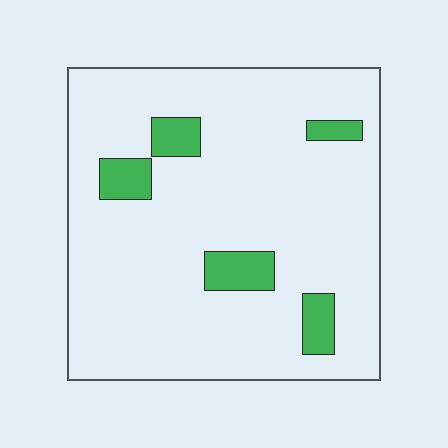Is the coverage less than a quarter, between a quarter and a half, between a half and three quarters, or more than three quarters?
Less than a quarter.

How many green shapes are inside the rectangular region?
5.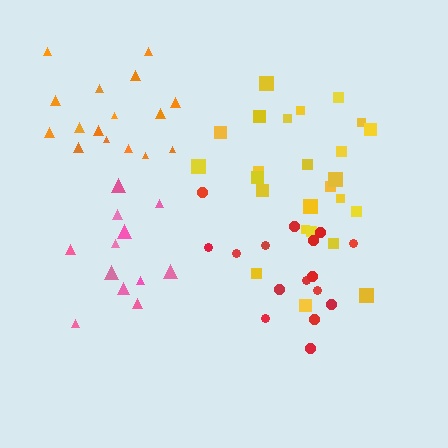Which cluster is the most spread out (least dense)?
Red.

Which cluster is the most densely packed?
Orange.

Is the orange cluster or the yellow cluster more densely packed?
Orange.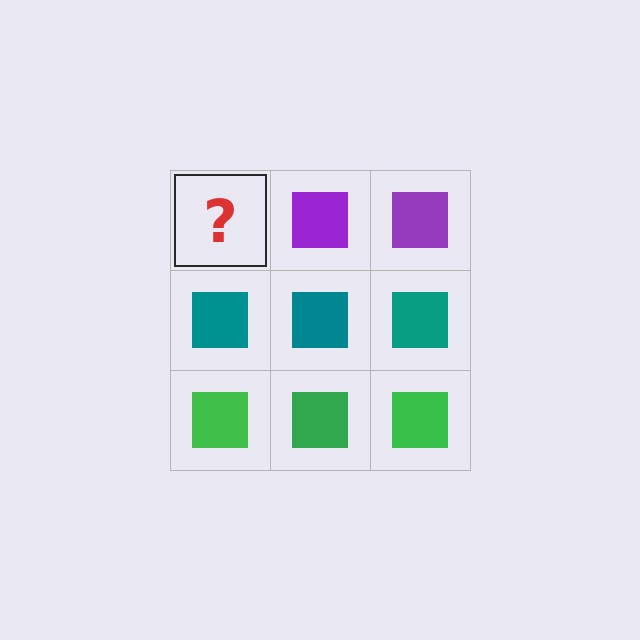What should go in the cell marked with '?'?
The missing cell should contain a purple square.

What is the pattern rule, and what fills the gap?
The rule is that each row has a consistent color. The gap should be filled with a purple square.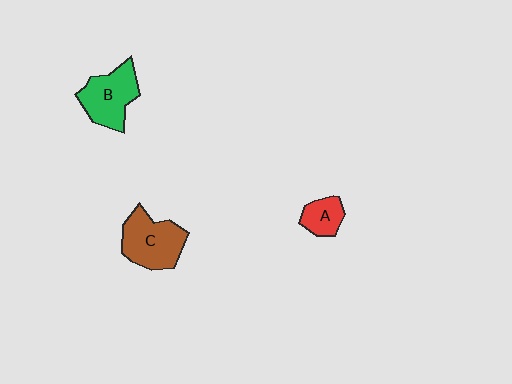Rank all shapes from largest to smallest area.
From largest to smallest: C (brown), B (green), A (red).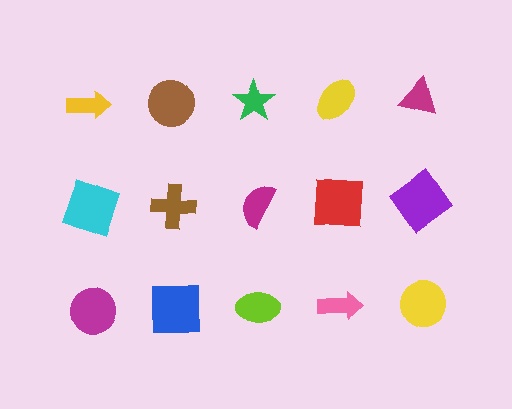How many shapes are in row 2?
5 shapes.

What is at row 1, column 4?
A yellow ellipse.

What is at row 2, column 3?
A magenta semicircle.